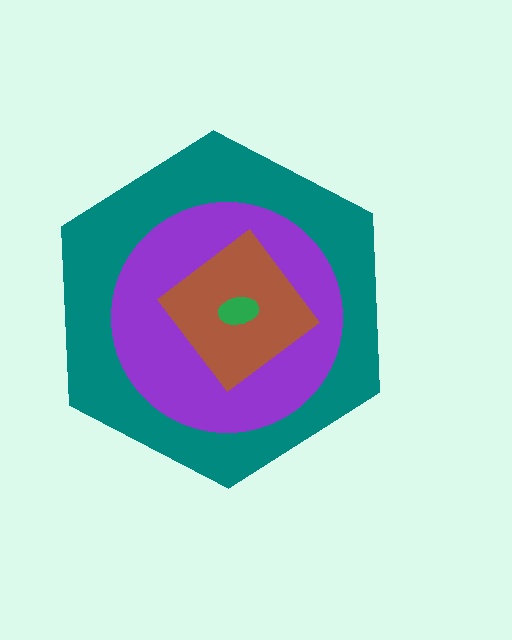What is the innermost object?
The green ellipse.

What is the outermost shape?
The teal hexagon.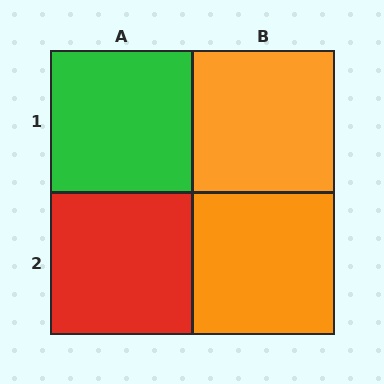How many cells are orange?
2 cells are orange.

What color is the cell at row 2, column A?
Red.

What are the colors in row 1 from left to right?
Green, orange.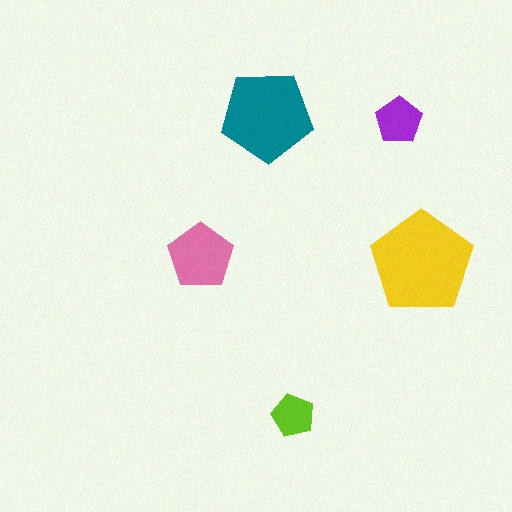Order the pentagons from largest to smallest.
the yellow one, the teal one, the pink one, the purple one, the lime one.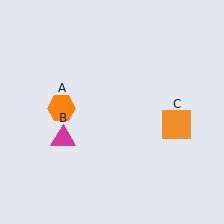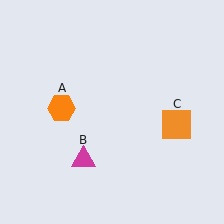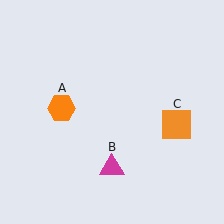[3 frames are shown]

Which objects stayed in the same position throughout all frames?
Orange hexagon (object A) and orange square (object C) remained stationary.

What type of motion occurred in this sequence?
The magenta triangle (object B) rotated counterclockwise around the center of the scene.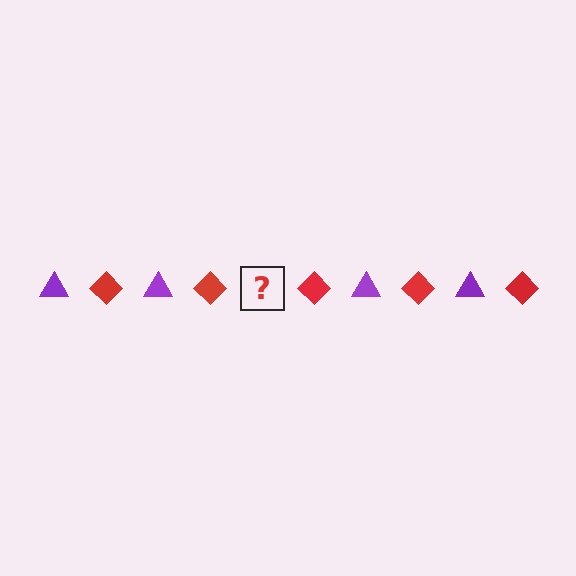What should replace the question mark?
The question mark should be replaced with a purple triangle.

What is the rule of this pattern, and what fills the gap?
The rule is that the pattern alternates between purple triangle and red diamond. The gap should be filled with a purple triangle.